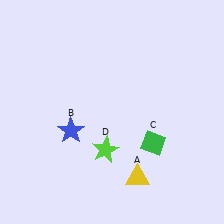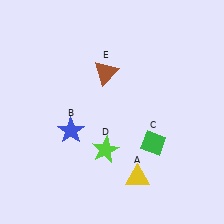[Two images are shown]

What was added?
A brown triangle (E) was added in Image 2.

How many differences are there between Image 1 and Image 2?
There is 1 difference between the two images.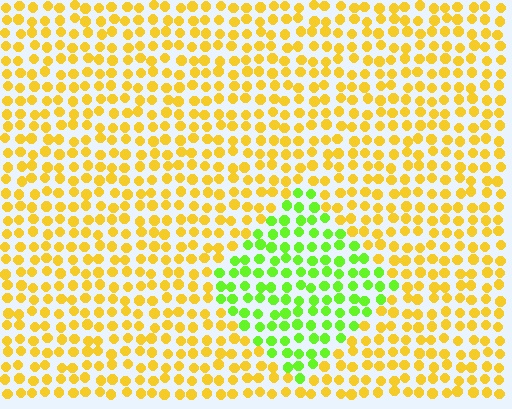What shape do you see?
I see a diamond.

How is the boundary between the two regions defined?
The boundary is defined purely by a slight shift in hue (about 54 degrees). Spacing, size, and orientation are identical on both sides.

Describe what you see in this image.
The image is filled with small yellow elements in a uniform arrangement. A diamond-shaped region is visible where the elements are tinted to a slightly different hue, forming a subtle color boundary.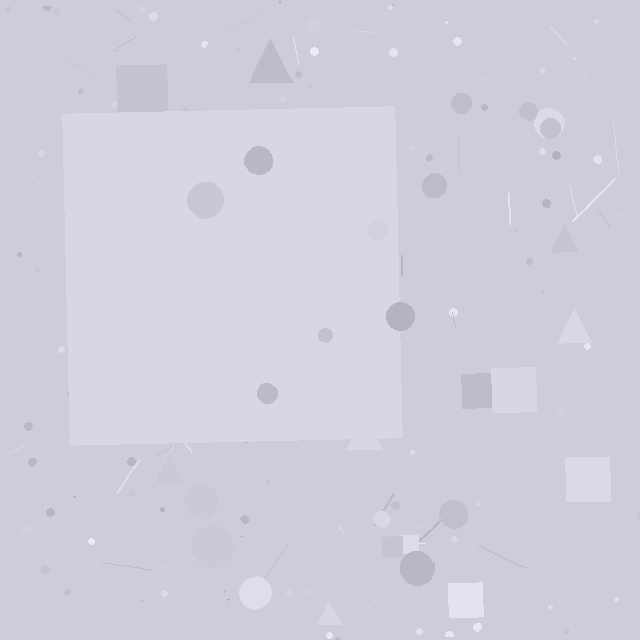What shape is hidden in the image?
A square is hidden in the image.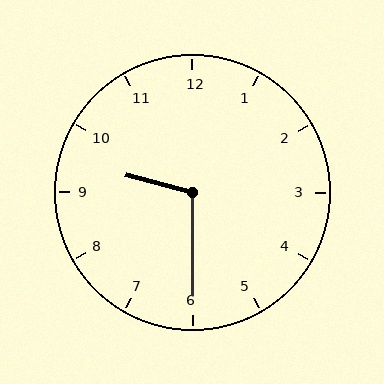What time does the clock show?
9:30.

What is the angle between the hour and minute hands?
Approximately 105 degrees.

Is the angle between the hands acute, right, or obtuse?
It is obtuse.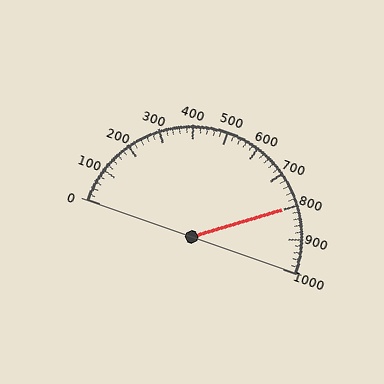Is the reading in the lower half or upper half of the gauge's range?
The reading is in the upper half of the range (0 to 1000).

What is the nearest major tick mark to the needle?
The nearest major tick mark is 800.